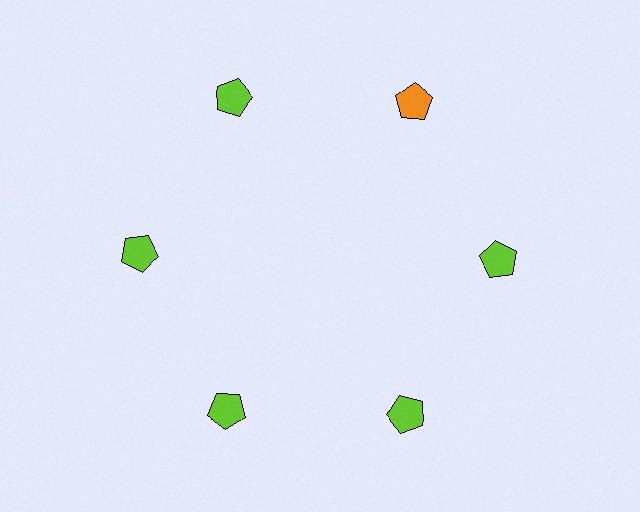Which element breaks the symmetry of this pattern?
The orange pentagon at roughly the 1 o'clock position breaks the symmetry. All other shapes are lime pentagons.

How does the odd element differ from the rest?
It has a different color: orange instead of lime.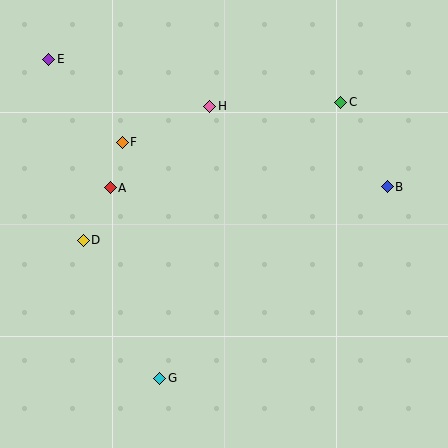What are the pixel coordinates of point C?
Point C is at (341, 102).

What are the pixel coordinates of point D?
Point D is at (83, 240).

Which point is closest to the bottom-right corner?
Point B is closest to the bottom-right corner.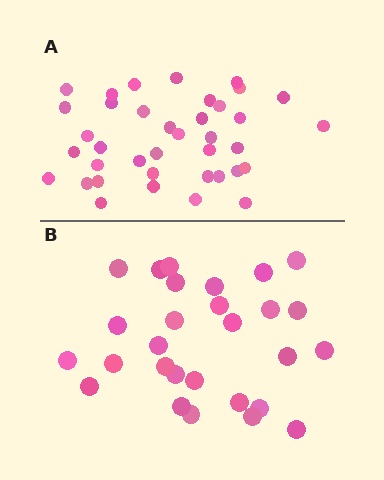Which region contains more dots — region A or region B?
Region A (the top region) has more dots.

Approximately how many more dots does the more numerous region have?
Region A has roughly 10 or so more dots than region B.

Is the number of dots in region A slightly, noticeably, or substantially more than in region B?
Region A has noticeably more, but not dramatically so. The ratio is roughly 1.4 to 1.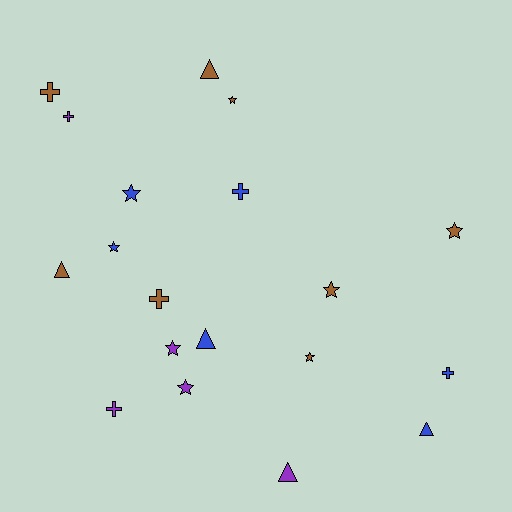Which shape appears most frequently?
Star, with 8 objects.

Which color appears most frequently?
Brown, with 8 objects.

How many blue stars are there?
There are 2 blue stars.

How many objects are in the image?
There are 19 objects.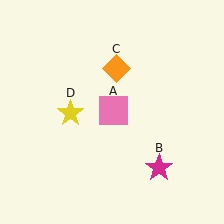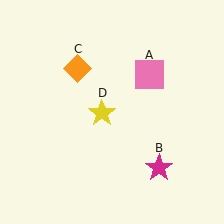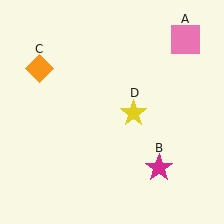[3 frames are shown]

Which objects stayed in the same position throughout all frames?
Magenta star (object B) remained stationary.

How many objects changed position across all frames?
3 objects changed position: pink square (object A), orange diamond (object C), yellow star (object D).